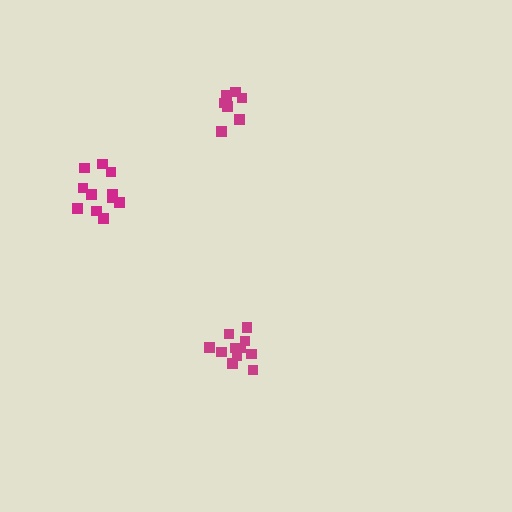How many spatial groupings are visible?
There are 3 spatial groupings.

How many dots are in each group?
Group 1: 11 dots, Group 2: 11 dots, Group 3: 8 dots (30 total).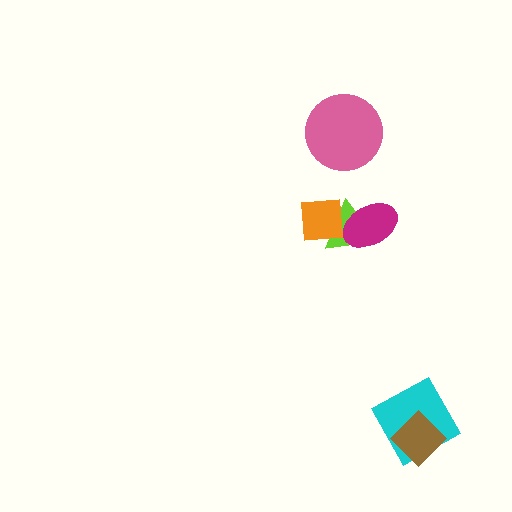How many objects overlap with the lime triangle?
2 objects overlap with the lime triangle.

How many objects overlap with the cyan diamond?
1 object overlaps with the cyan diamond.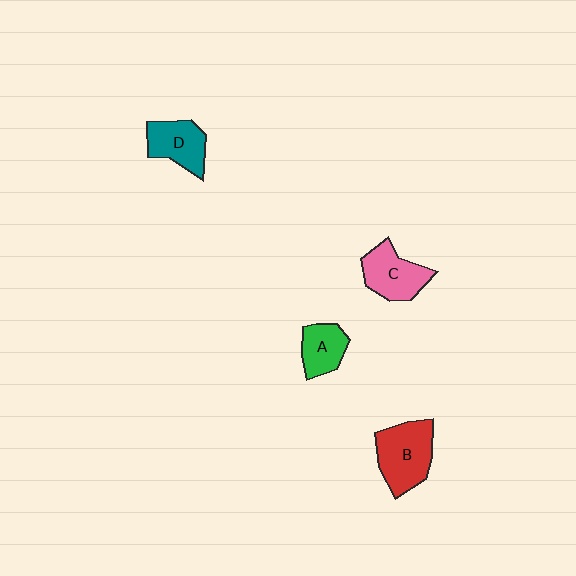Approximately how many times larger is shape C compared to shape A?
Approximately 1.4 times.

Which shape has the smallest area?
Shape A (green).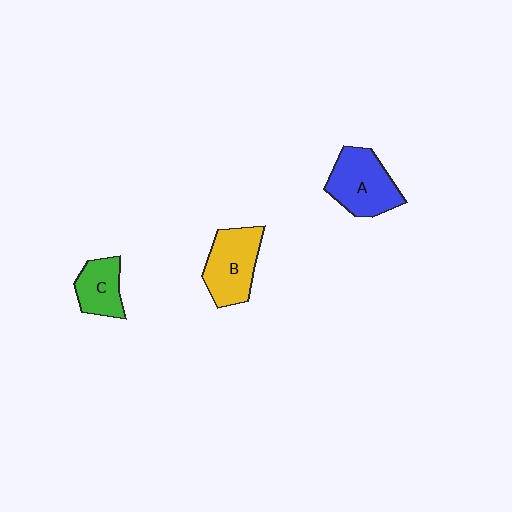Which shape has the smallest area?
Shape C (green).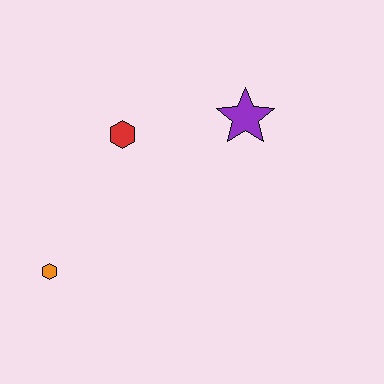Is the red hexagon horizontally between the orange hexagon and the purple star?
Yes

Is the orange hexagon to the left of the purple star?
Yes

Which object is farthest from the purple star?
The orange hexagon is farthest from the purple star.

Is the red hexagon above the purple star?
No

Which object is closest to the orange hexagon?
The red hexagon is closest to the orange hexagon.